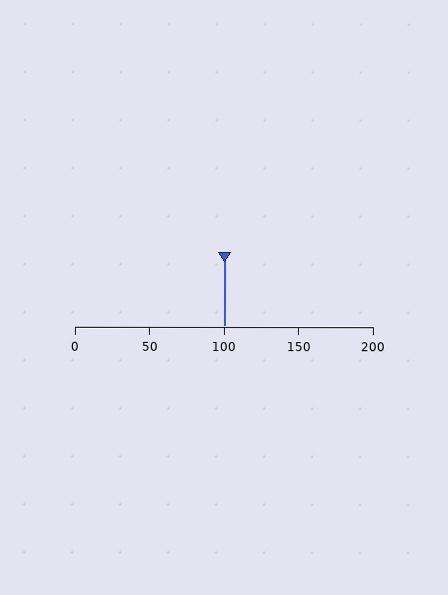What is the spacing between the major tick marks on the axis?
The major ticks are spaced 50 apart.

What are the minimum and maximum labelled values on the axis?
The axis runs from 0 to 200.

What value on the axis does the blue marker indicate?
The marker indicates approximately 100.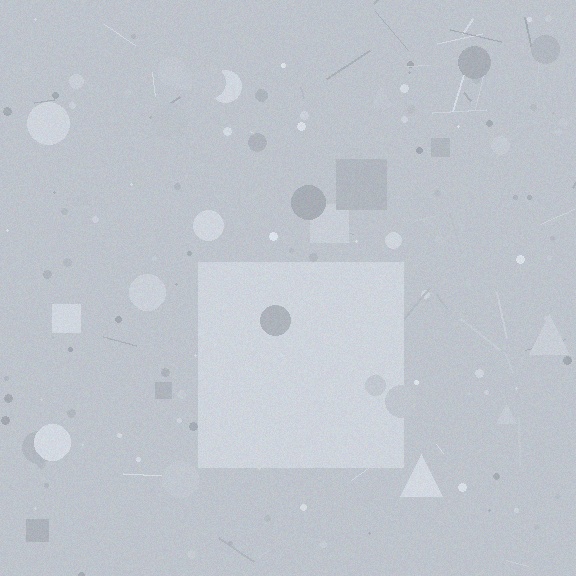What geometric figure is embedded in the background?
A square is embedded in the background.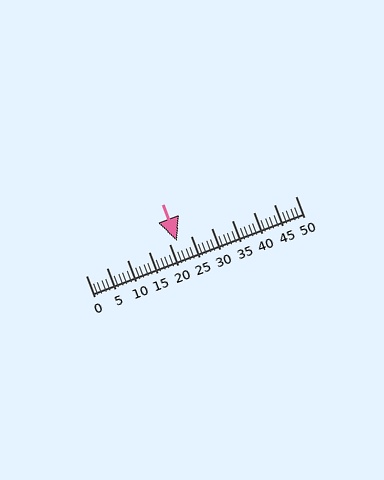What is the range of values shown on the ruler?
The ruler shows values from 0 to 50.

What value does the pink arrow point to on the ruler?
The pink arrow points to approximately 22.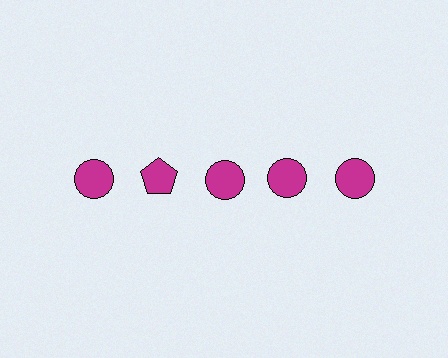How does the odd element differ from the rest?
It has a different shape: pentagon instead of circle.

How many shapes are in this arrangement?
There are 5 shapes arranged in a grid pattern.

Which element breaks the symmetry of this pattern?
The magenta pentagon in the top row, second from left column breaks the symmetry. All other shapes are magenta circles.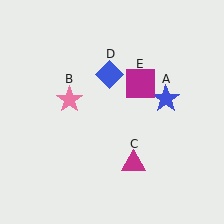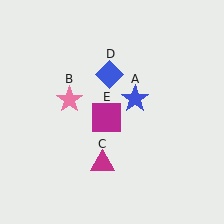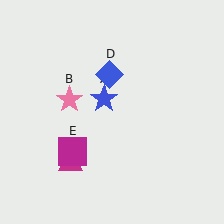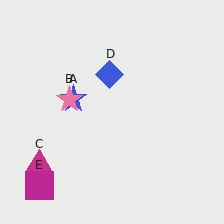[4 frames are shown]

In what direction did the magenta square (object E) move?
The magenta square (object E) moved down and to the left.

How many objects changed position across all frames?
3 objects changed position: blue star (object A), magenta triangle (object C), magenta square (object E).